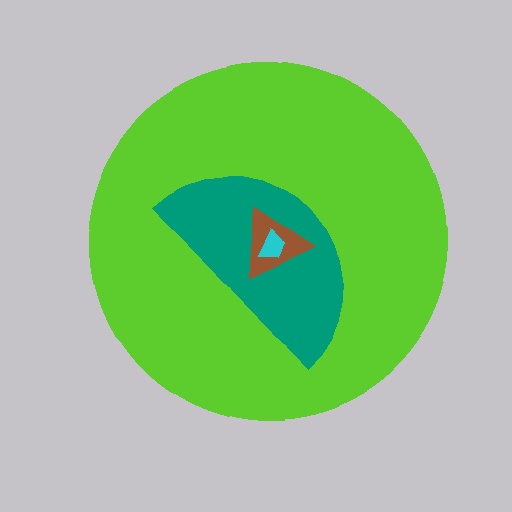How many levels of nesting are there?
4.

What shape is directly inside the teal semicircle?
The brown triangle.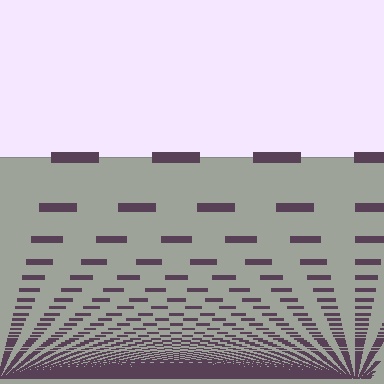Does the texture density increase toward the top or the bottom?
Density increases toward the bottom.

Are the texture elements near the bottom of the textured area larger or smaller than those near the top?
Smaller. The gradient is inverted — elements near the bottom are smaller and denser.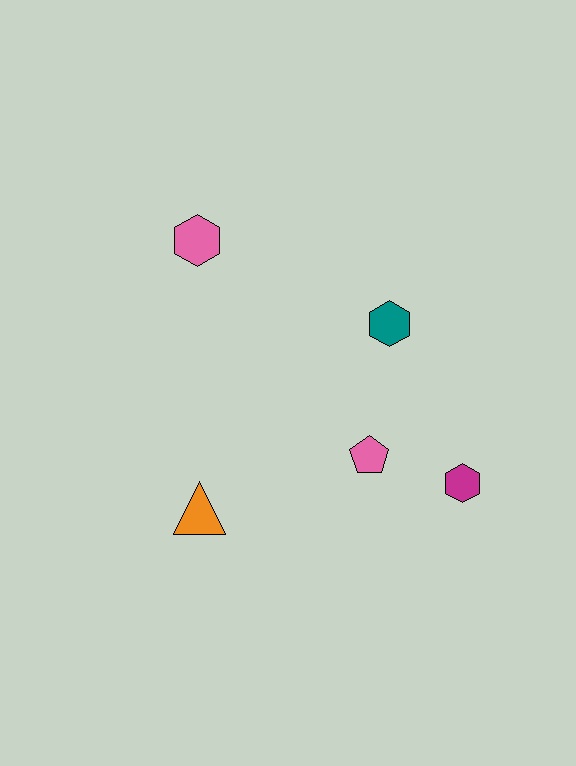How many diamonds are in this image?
There are no diamonds.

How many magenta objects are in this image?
There is 1 magenta object.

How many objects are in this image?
There are 5 objects.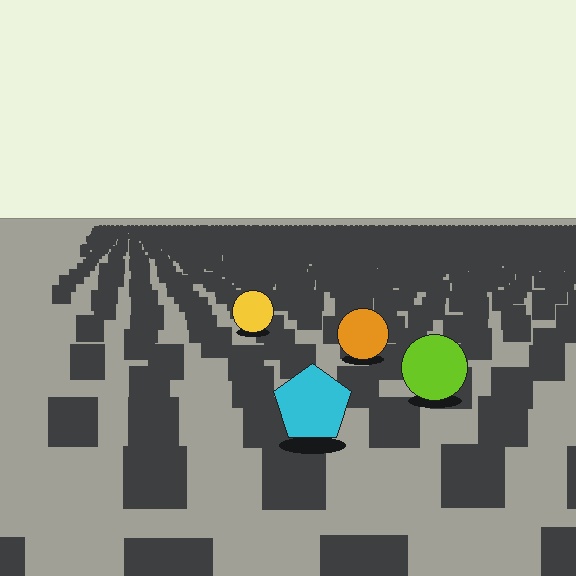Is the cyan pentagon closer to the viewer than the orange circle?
Yes. The cyan pentagon is closer — you can tell from the texture gradient: the ground texture is coarser near it.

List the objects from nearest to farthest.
From nearest to farthest: the cyan pentagon, the lime circle, the orange circle, the yellow circle.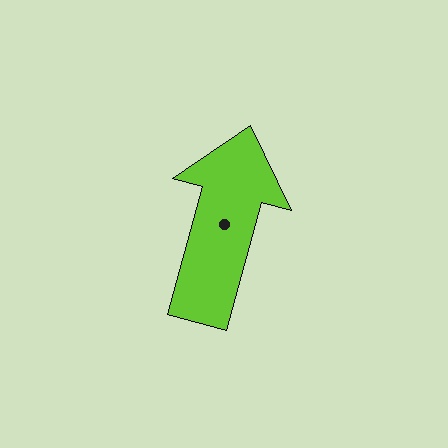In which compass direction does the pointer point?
North.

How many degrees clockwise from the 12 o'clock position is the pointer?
Approximately 15 degrees.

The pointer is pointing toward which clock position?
Roughly 1 o'clock.